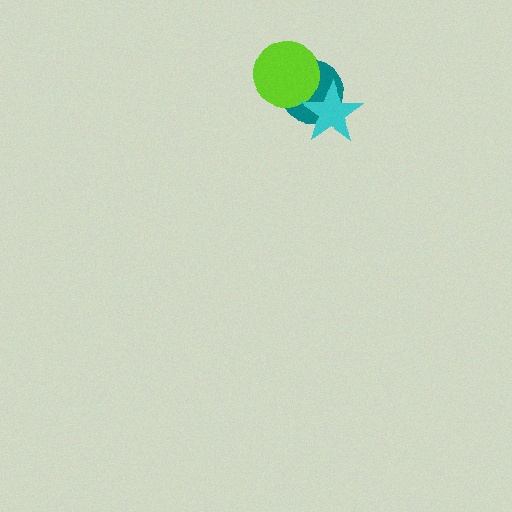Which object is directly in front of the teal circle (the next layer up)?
The lime circle is directly in front of the teal circle.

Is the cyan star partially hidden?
No, no other shape covers it.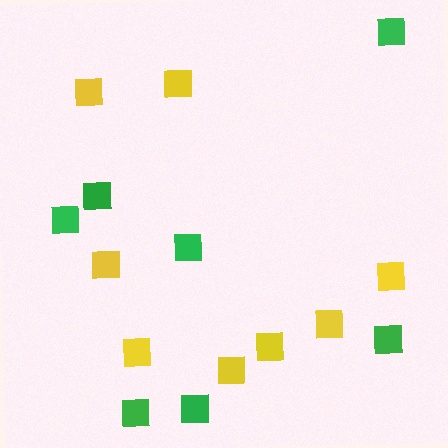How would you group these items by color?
There are 2 groups: one group of green squares (7) and one group of yellow squares (8).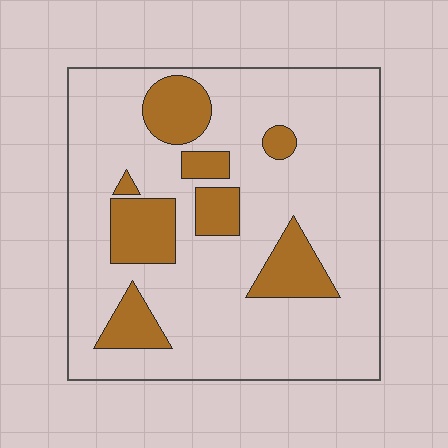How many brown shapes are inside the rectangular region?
8.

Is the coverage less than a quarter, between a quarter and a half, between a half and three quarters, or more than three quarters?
Less than a quarter.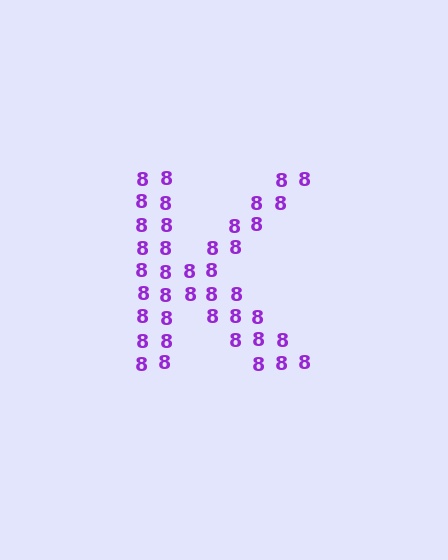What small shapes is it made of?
It is made of small digit 8's.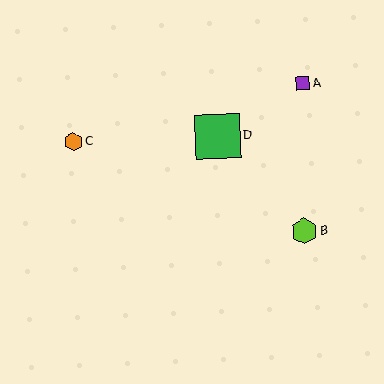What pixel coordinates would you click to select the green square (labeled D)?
Click at (218, 136) to select the green square D.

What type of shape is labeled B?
Shape B is a lime hexagon.